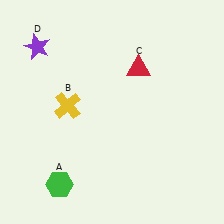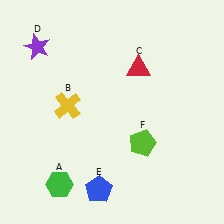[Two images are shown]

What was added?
A blue pentagon (E), a lime pentagon (F) were added in Image 2.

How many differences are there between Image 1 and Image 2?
There are 2 differences between the two images.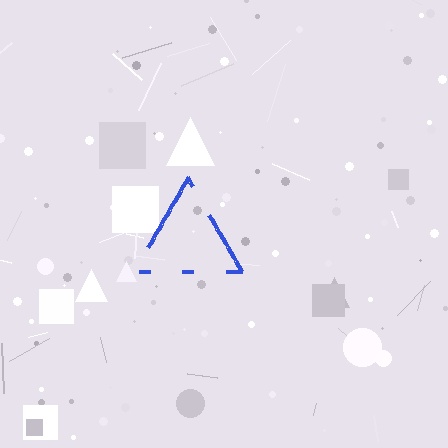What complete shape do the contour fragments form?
The contour fragments form a triangle.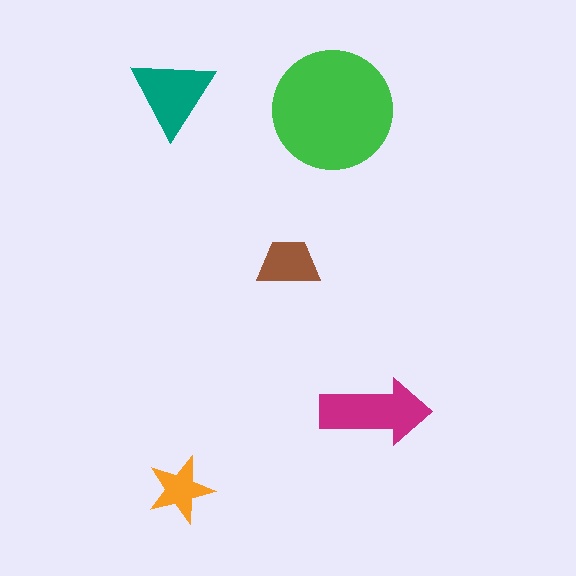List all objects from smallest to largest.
The orange star, the brown trapezoid, the teal triangle, the magenta arrow, the green circle.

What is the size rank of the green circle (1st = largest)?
1st.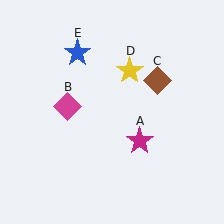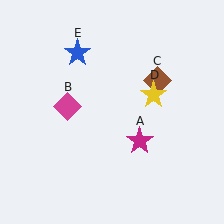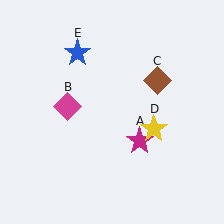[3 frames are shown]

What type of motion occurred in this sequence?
The yellow star (object D) rotated clockwise around the center of the scene.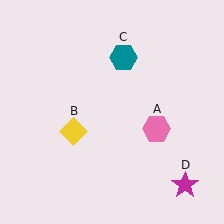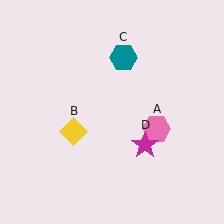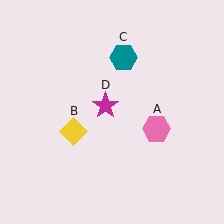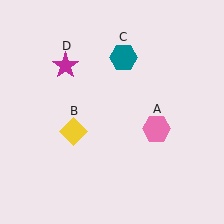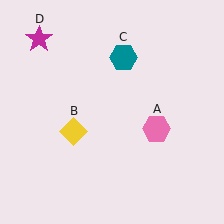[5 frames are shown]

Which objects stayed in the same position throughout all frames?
Pink hexagon (object A) and yellow diamond (object B) and teal hexagon (object C) remained stationary.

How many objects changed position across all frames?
1 object changed position: magenta star (object D).